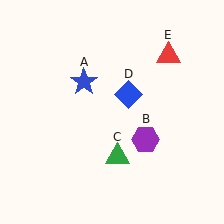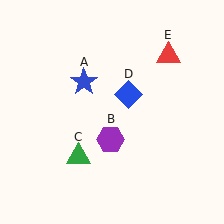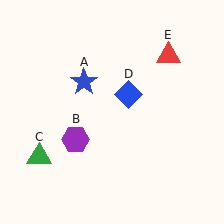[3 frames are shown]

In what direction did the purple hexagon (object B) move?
The purple hexagon (object B) moved left.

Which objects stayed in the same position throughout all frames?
Blue star (object A) and blue diamond (object D) and red triangle (object E) remained stationary.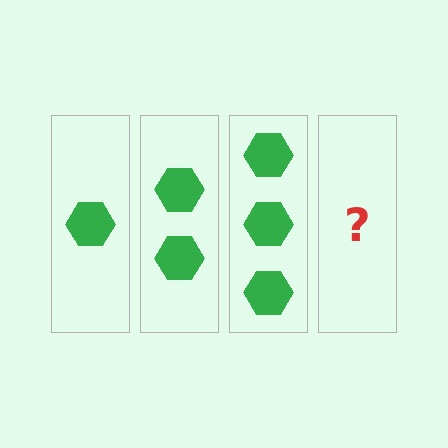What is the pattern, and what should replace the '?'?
The pattern is that each step adds one more hexagon. The '?' should be 4 hexagons.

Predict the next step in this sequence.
The next step is 4 hexagons.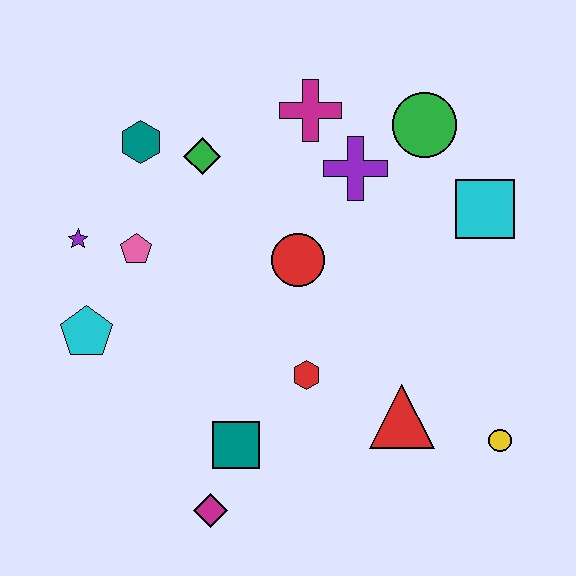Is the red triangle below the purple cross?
Yes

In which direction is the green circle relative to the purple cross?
The green circle is to the right of the purple cross.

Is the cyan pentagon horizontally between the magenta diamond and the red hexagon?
No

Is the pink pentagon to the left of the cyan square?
Yes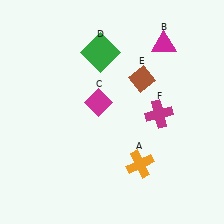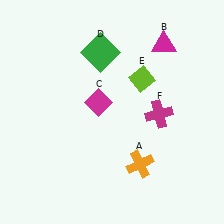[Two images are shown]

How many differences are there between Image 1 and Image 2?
There is 1 difference between the two images.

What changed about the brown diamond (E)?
In Image 1, E is brown. In Image 2, it changed to lime.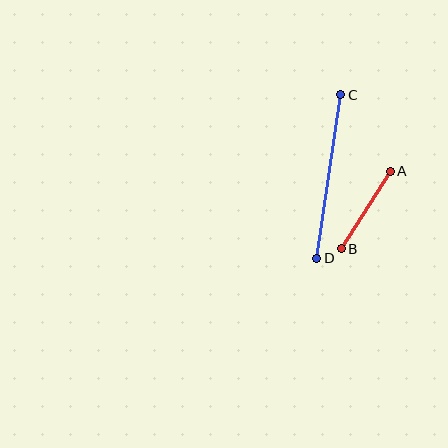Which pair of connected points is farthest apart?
Points C and D are farthest apart.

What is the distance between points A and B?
The distance is approximately 92 pixels.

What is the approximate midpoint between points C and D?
The midpoint is at approximately (329, 177) pixels.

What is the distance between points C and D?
The distance is approximately 165 pixels.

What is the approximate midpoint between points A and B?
The midpoint is at approximately (366, 210) pixels.